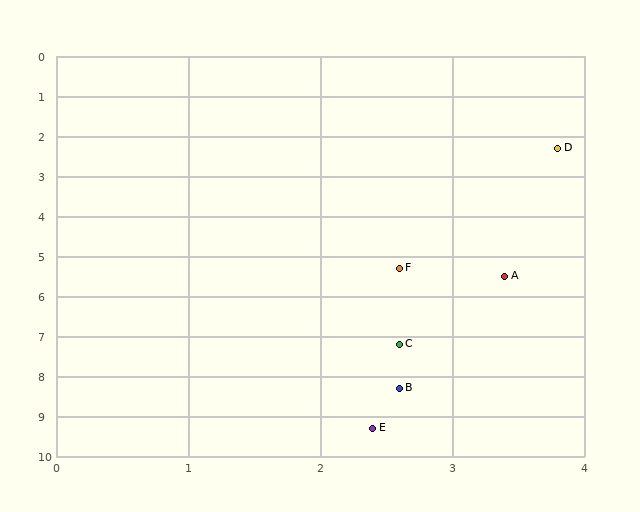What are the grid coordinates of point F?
Point F is at approximately (2.6, 5.3).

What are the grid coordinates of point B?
Point B is at approximately (2.6, 8.3).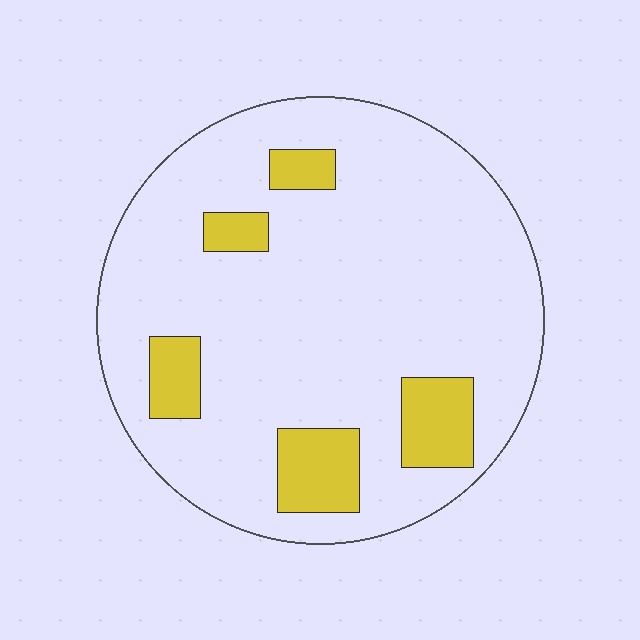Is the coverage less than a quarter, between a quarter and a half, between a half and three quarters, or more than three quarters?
Less than a quarter.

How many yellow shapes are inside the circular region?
5.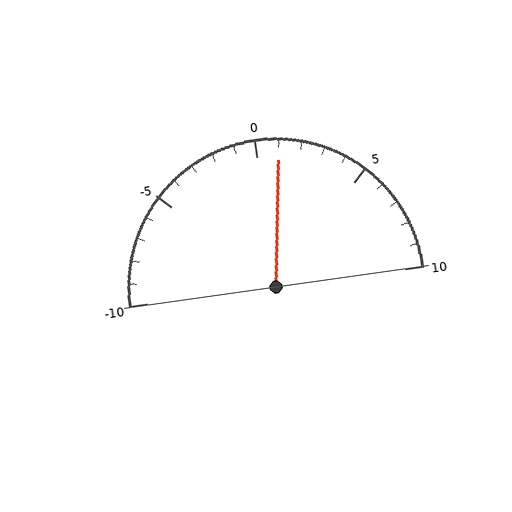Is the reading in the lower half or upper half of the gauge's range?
The reading is in the upper half of the range (-10 to 10).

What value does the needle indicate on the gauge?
The needle indicates approximately 1.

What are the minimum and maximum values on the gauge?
The gauge ranges from -10 to 10.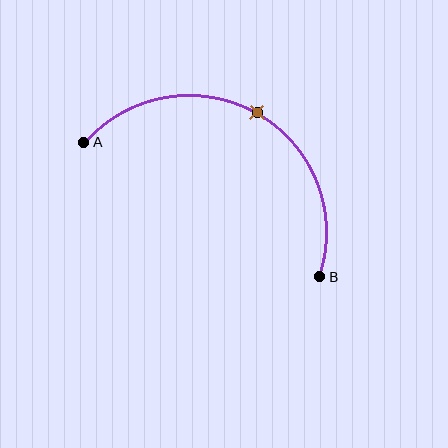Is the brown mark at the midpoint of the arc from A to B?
Yes. The brown mark lies on the arc at equal arc-length from both A and B — it is the arc midpoint.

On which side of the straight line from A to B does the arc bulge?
The arc bulges above the straight line connecting A and B.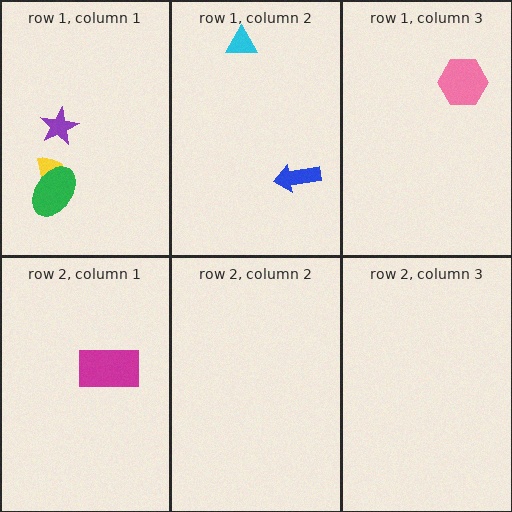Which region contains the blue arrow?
The row 1, column 2 region.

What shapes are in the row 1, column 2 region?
The cyan triangle, the blue arrow.